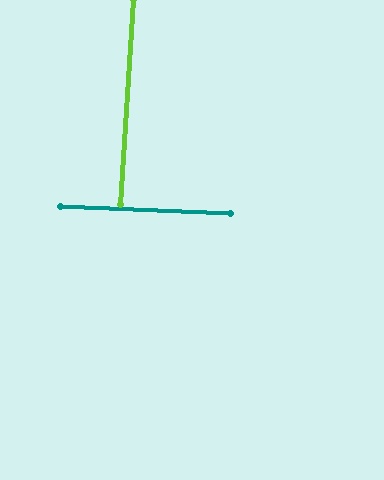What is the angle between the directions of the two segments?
Approximately 89 degrees.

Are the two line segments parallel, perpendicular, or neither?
Perpendicular — they meet at approximately 89°.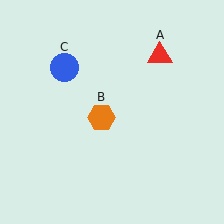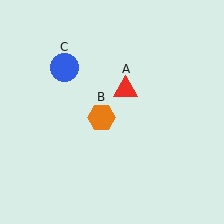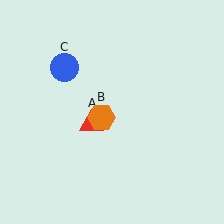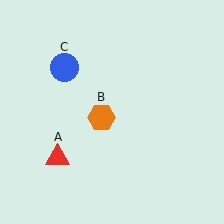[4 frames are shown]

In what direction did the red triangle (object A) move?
The red triangle (object A) moved down and to the left.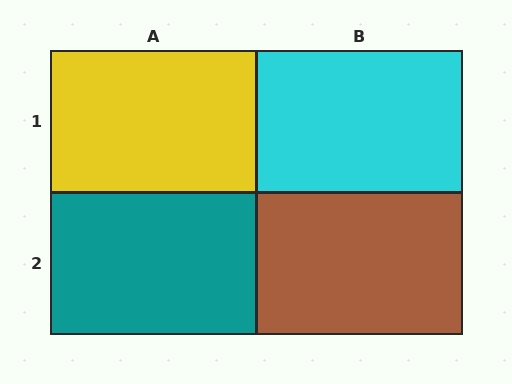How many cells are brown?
1 cell is brown.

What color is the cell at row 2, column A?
Teal.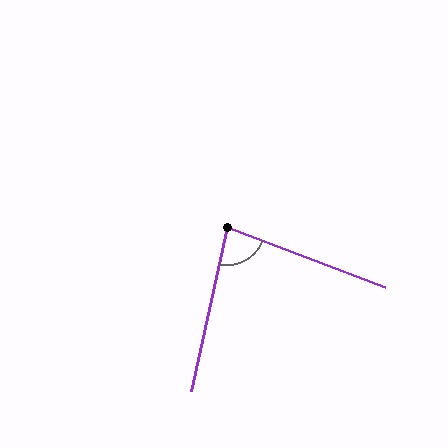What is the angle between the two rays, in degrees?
Approximately 82 degrees.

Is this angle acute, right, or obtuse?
It is acute.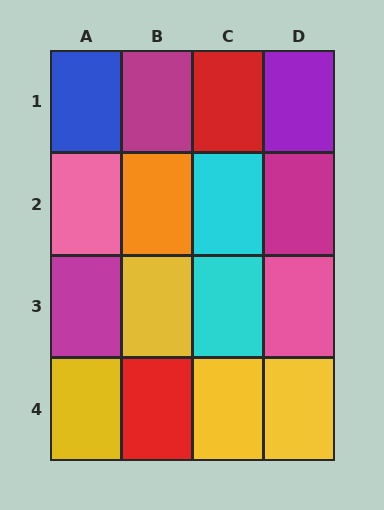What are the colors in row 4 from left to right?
Yellow, red, yellow, yellow.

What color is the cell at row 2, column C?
Cyan.